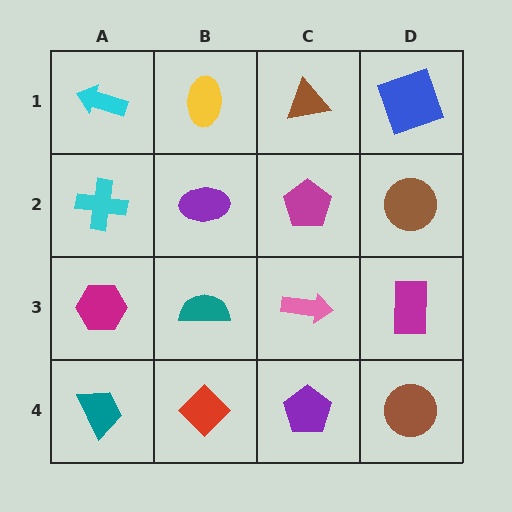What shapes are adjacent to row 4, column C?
A pink arrow (row 3, column C), a red diamond (row 4, column B), a brown circle (row 4, column D).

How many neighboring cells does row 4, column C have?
3.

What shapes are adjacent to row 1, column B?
A purple ellipse (row 2, column B), a cyan arrow (row 1, column A), a brown triangle (row 1, column C).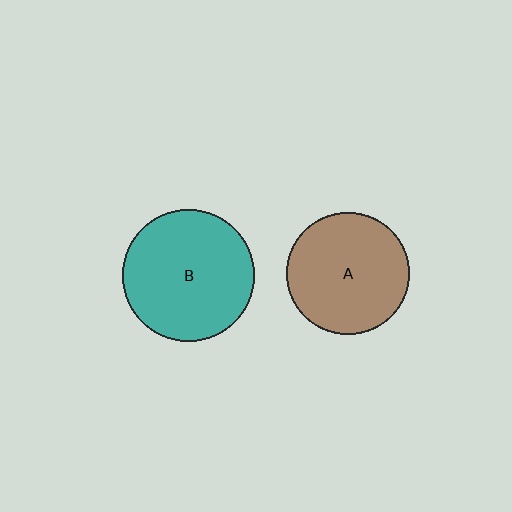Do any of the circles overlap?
No, none of the circles overlap.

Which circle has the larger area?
Circle B (teal).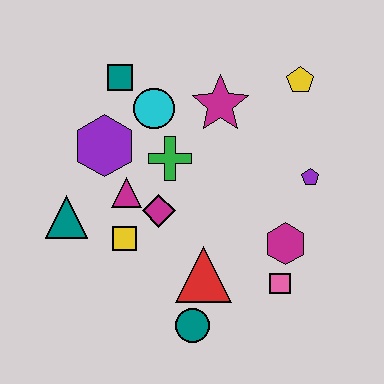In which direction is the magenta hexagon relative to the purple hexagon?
The magenta hexagon is to the right of the purple hexagon.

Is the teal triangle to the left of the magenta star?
Yes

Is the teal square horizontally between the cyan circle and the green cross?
No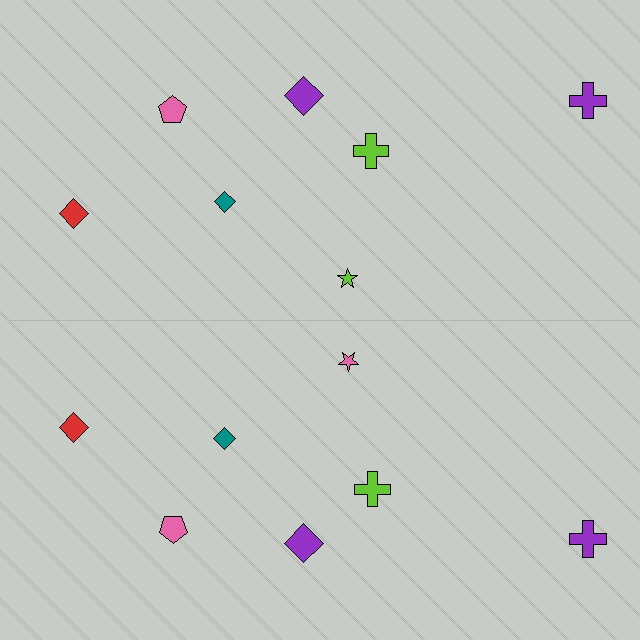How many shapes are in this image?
There are 14 shapes in this image.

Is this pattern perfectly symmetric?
No, the pattern is not perfectly symmetric. The pink star on the bottom side breaks the symmetry — its mirror counterpart is lime.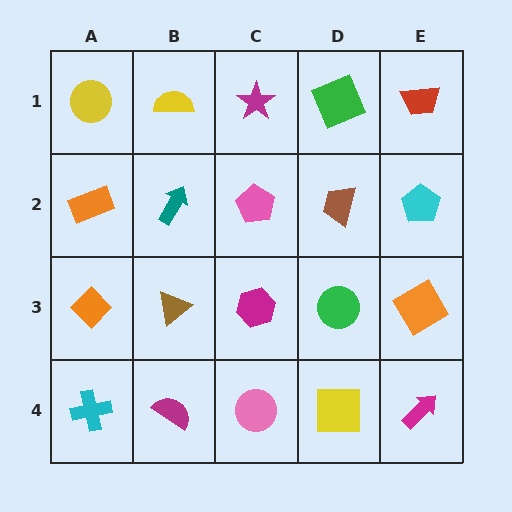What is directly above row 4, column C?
A magenta hexagon.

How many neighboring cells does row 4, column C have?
3.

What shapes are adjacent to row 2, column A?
A yellow circle (row 1, column A), an orange diamond (row 3, column A), a teal arrow (row 2, column B).